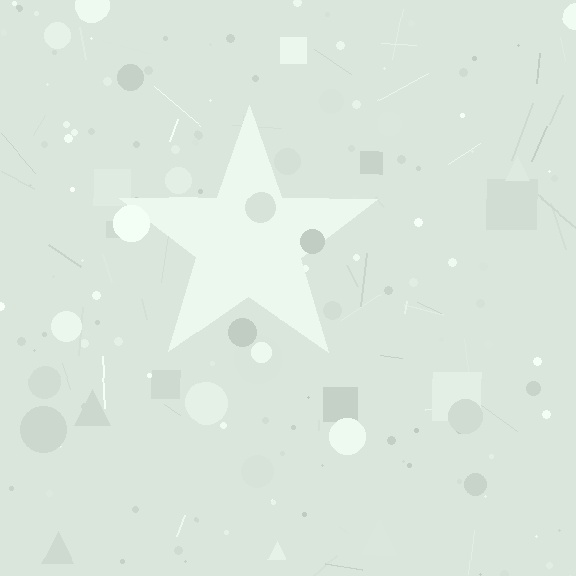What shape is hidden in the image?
A star is hidden in the image.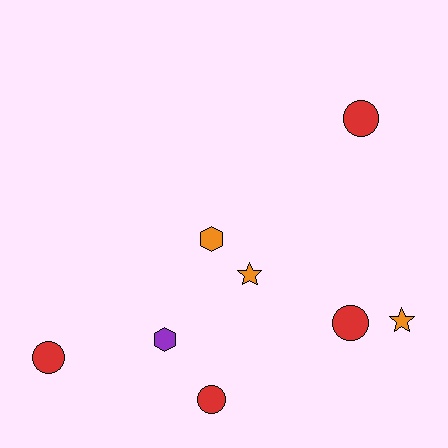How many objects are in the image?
There are 8 objects.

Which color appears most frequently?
Red, with 4 objects.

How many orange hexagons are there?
There is 1 orange hexagon.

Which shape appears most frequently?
Circle, with 4 objects.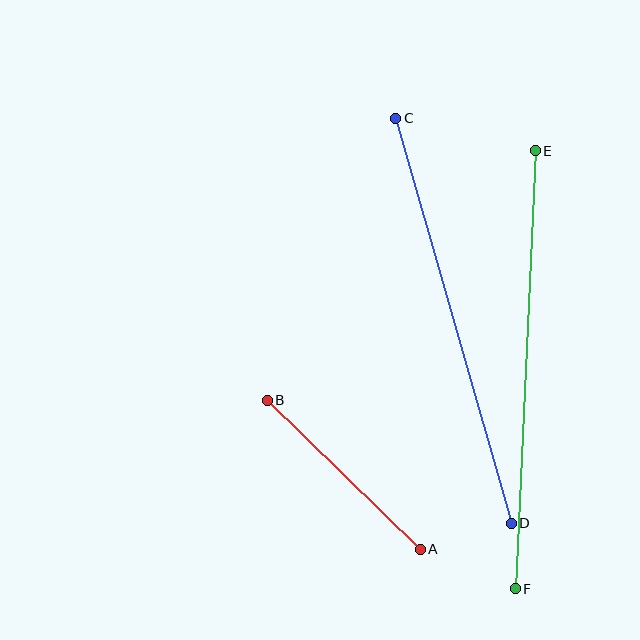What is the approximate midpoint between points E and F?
The midpoint is at approximately (525, 370) pixels.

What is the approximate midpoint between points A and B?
The midpoint is at approximately (344, 475) pixels.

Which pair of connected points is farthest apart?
Points E and F are farthest apart.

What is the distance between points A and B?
The distance is approximately 214 pixels.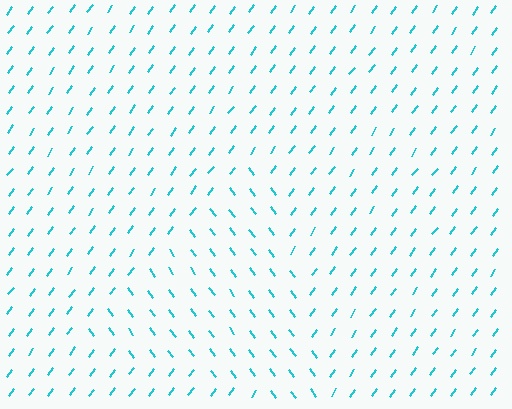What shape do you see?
I see a triangle.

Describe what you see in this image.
The image is filled with small cyan line segments. A triangle region in the image has lines oriented differently from the surrounding lines, creating a visible texture boundary.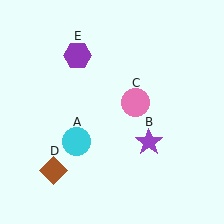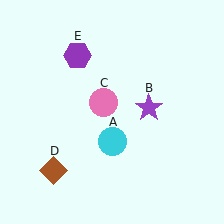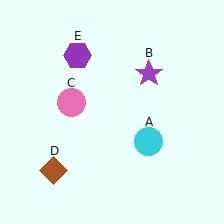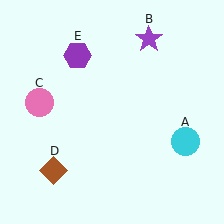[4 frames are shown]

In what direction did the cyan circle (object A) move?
The cyan circle (object A) moved right.